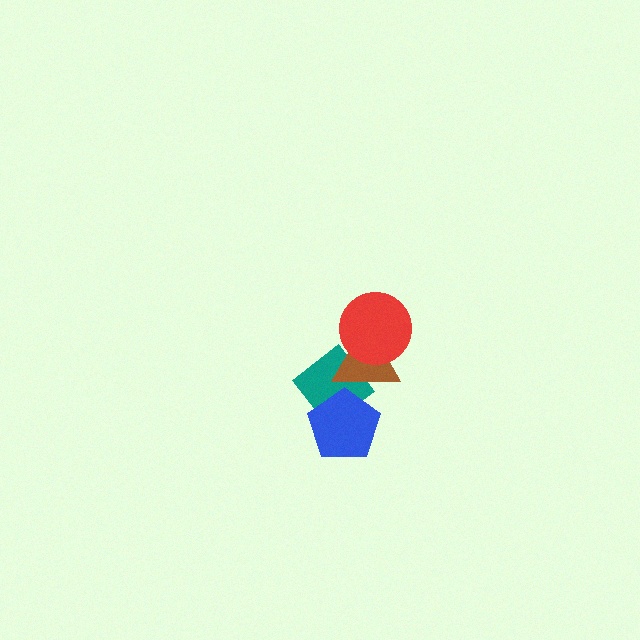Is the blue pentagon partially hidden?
No, no other shape covers it.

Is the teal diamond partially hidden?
Yes, it is partially covered by another shape.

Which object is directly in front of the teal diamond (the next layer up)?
The brown triangle is directly in front of the teal diamond.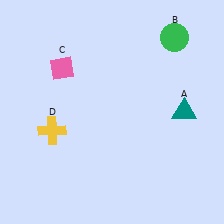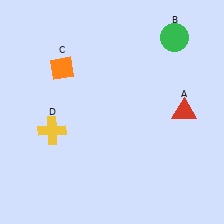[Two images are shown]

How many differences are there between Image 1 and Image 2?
There are 2 differences between the two images.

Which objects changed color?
A changed from teal to red. C changed from pink to orange.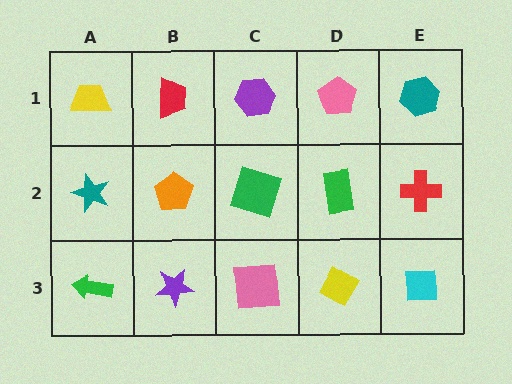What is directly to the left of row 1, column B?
A yellow trapezoid.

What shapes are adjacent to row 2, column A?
A yellow trapezoid (row 1, column A), a green arrow (row 3, column A), an orange pentagon (row 2, column B).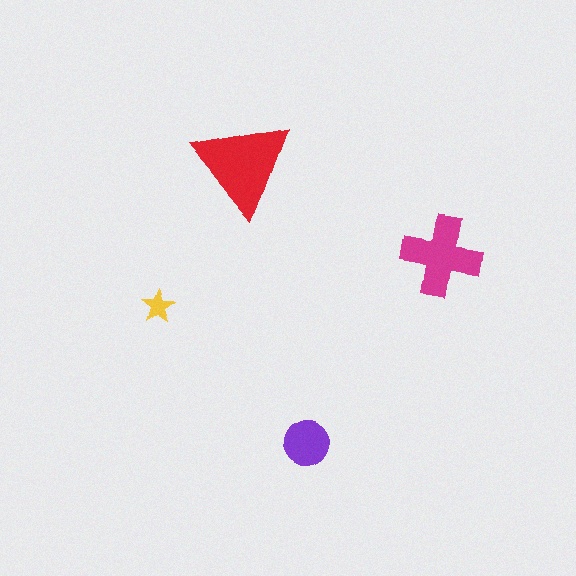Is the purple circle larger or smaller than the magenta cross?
Smaller.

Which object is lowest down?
The purple circle is bottommost.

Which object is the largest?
The red triangle.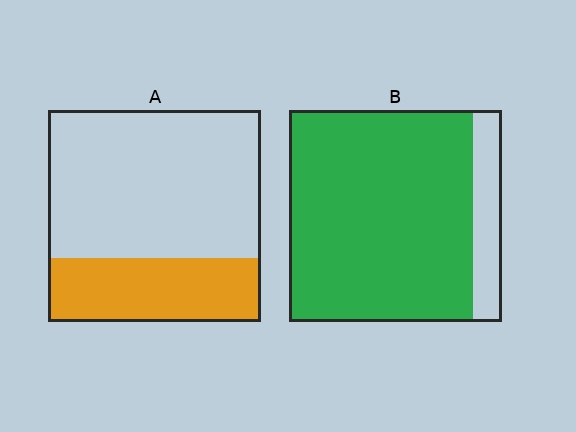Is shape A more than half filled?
No.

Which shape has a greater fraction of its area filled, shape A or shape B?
Shape B.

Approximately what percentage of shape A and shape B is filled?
A is approximately 30% and B is approximately 85%.